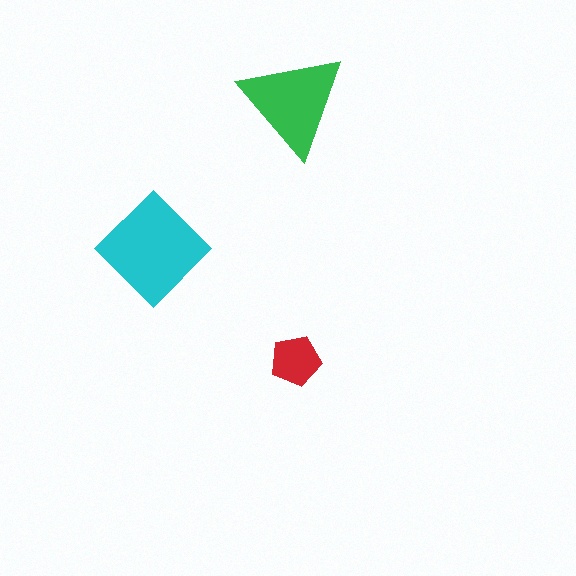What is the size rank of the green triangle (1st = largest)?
2nd.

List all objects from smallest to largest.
The red pentagon, the green triangle, the cyan diamond.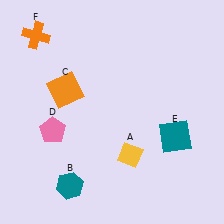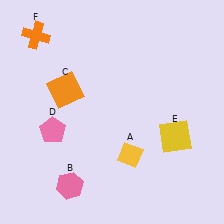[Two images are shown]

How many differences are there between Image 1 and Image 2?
There are 2 differences between the two images.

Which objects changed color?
B changed from teal to pink. E changed from teal to yellow.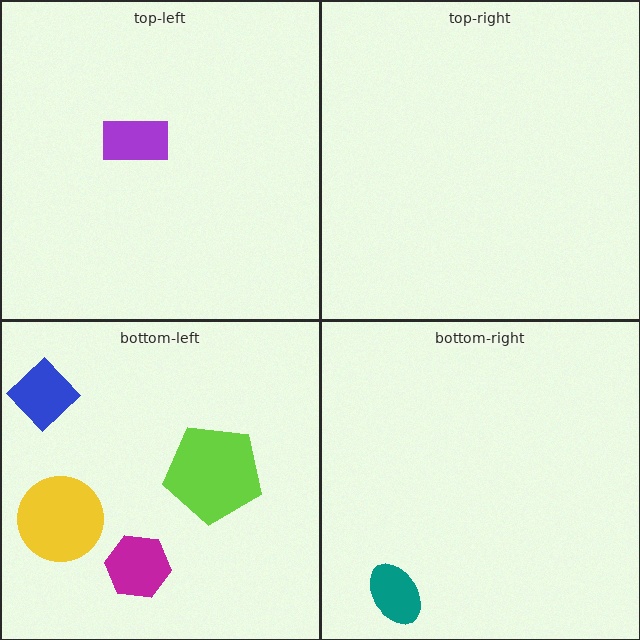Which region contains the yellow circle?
The bottom-left region.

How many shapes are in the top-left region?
1.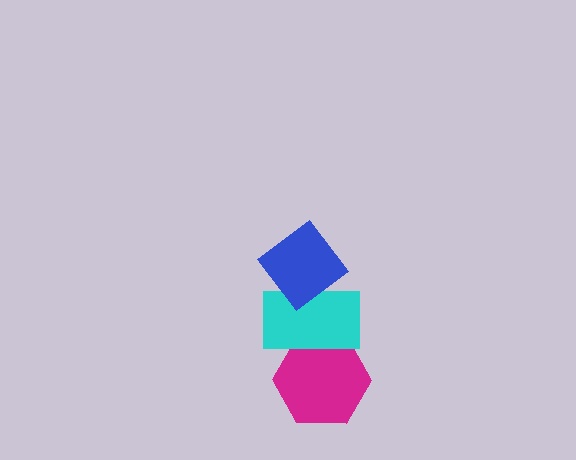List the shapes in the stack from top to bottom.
From top to bottom: the blue diamond, the cyan rectangle, the magenta hexagon.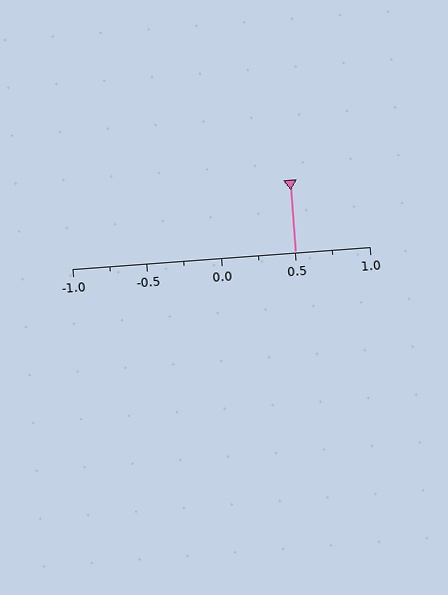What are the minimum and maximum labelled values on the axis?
The axis runs from -1.0 to 1.0.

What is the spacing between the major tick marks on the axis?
The major ticks are spaced 0.5 apart.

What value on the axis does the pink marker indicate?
The marker indicates approximately 0.5.